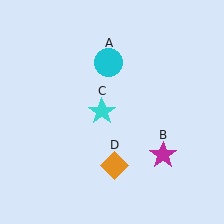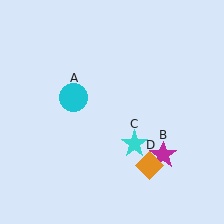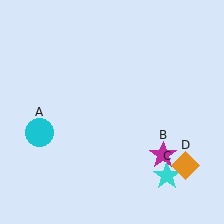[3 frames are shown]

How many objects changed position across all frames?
3 objects changed position: cyan circle (object A), cyan star (object C), orange diamond (object D).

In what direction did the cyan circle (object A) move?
The cyan circle (object A) moved down and to the left.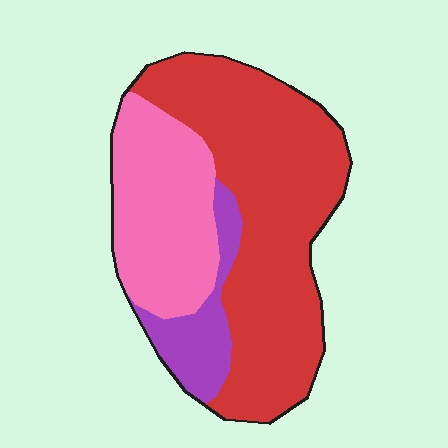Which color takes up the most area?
Red, at roughly 60%.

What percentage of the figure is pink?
Pink covers around 30% of the figure.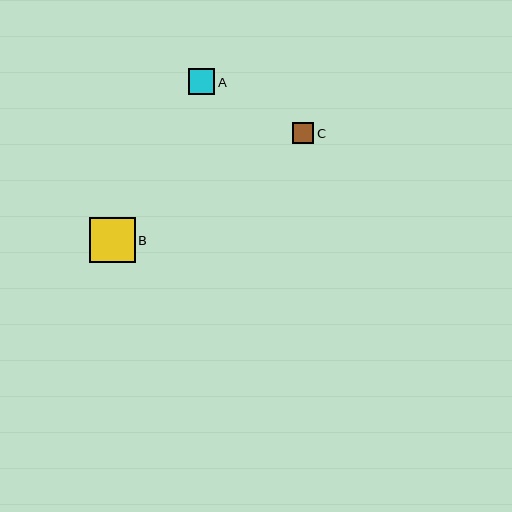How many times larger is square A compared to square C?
Square A is approximately 1.2 times the size of square C.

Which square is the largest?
Square B is the largest with a size of approximately 46 pixels.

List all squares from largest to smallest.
From largest to smallest: B, A, C.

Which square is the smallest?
Square C is the smallest with a size of approximately 22 pixels.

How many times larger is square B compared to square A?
Square B is approximately 1.7 times the size of square A.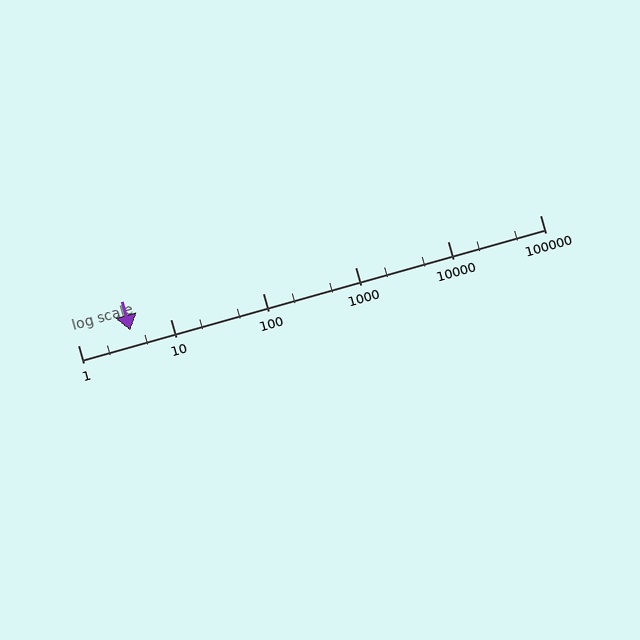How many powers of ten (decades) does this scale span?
The scale spans 5 decades, from 1 to 100000.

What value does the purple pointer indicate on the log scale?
The pointer indicates approximately 3.7.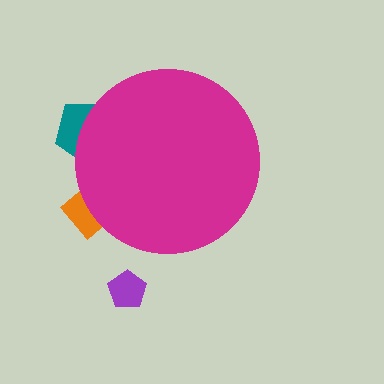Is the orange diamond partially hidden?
Yes, the orange diamond is partially hidden behind the magenta circle.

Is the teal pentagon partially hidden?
Yes, the teal pentagon is partially hidden behind the magenta circle.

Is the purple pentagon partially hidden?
No, the purple pentagon is fully visible.